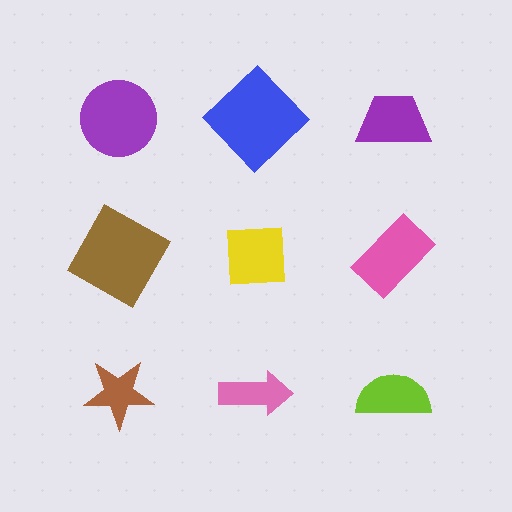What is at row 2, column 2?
A yellow square.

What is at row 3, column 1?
A brown star.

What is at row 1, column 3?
A purple trapezoid.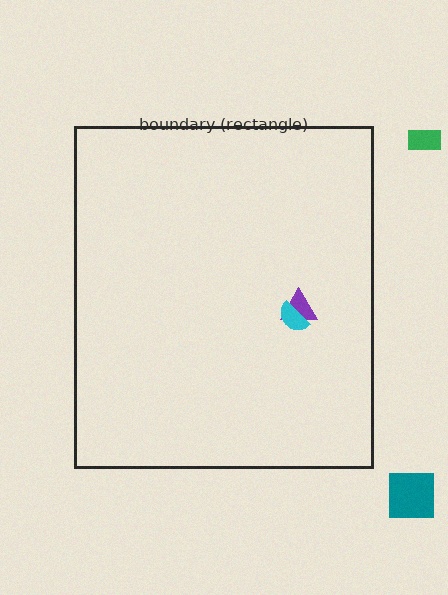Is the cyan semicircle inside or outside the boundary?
Inside.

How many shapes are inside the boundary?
2 inside, 2 outside.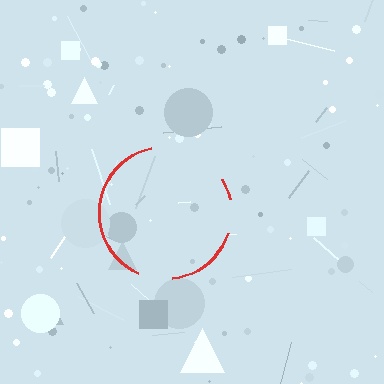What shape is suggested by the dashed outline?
The dashed outline suggests a circle.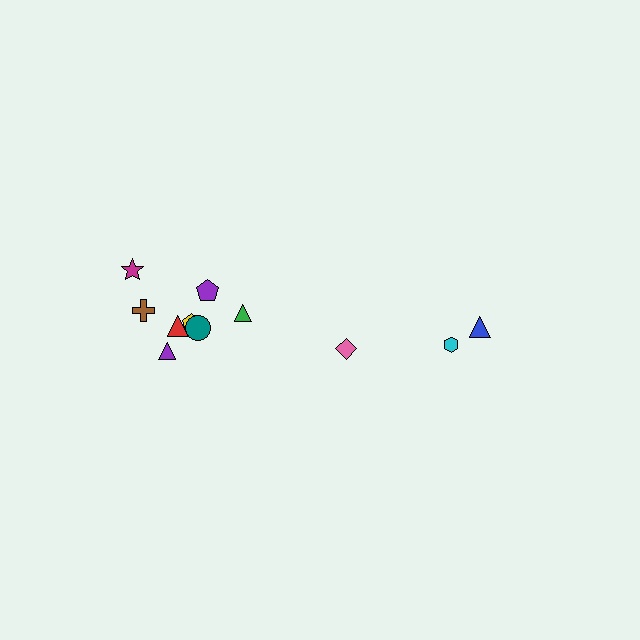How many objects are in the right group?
There are 3 objects.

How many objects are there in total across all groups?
There are 11 objects.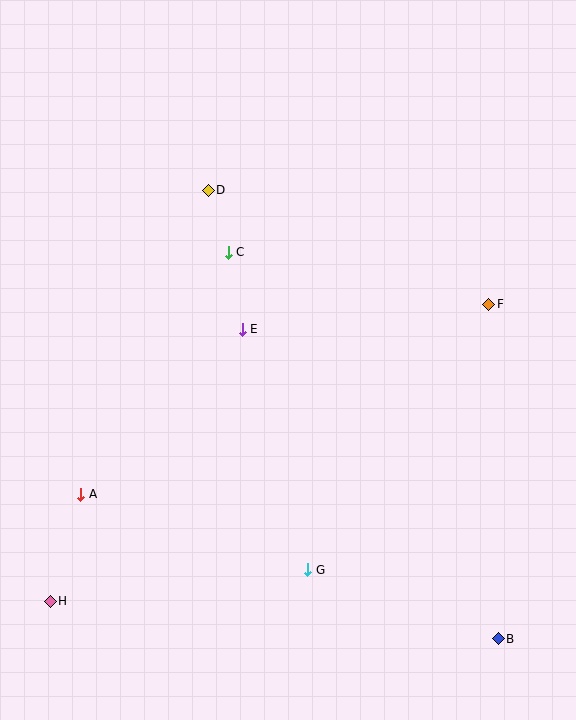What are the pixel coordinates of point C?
Point C is at (228, 252).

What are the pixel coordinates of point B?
Point B is at (498, 639).